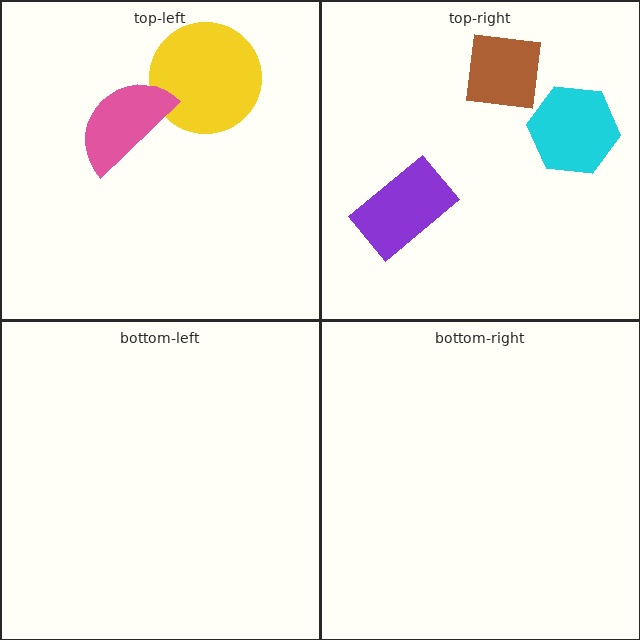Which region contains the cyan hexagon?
The top-right region.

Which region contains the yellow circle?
The top-left region.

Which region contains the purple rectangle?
The top-right region.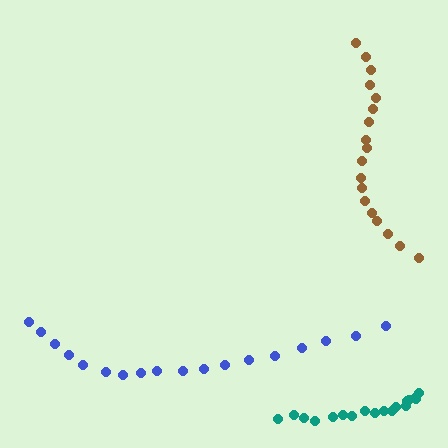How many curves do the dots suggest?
There are 3 distinct paths.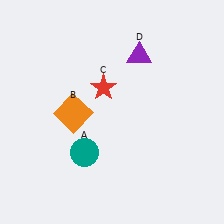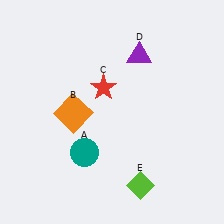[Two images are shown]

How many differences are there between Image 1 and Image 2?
There is 1 difference between the two images.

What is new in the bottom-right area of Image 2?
A lime diamond (E) was added in the bottom-right area of Image 2.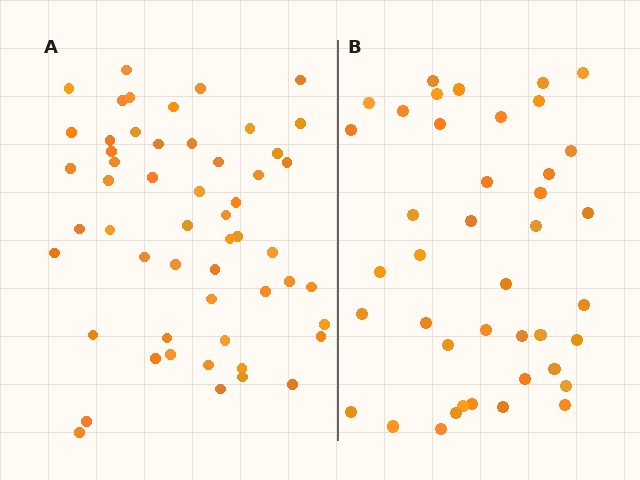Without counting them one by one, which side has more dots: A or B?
Region A (the left region) has more dots.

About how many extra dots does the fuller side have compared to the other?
Region A has approximately 15 more dots than region B.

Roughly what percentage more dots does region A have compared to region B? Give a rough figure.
About 30% more.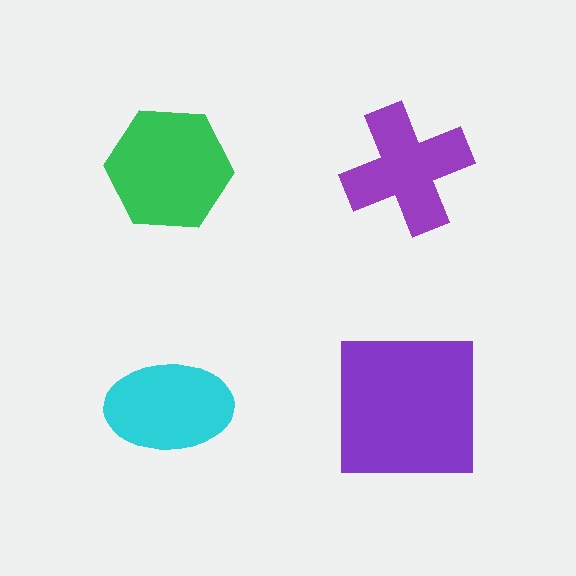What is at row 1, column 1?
A green hexagon.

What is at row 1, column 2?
A purple cross.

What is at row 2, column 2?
A purple square.